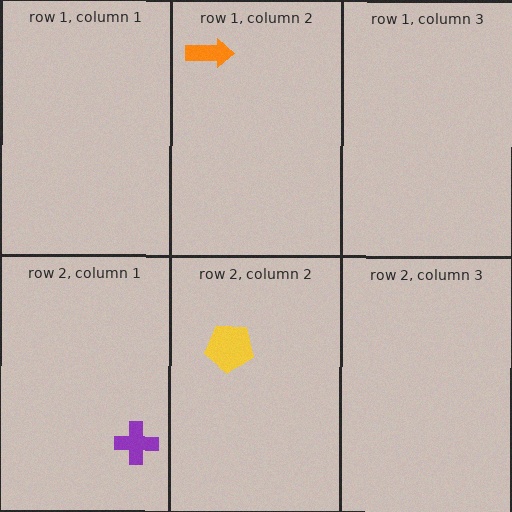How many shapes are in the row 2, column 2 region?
1.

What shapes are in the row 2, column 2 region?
The yellow pentagon.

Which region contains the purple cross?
The row 2, column 1 region.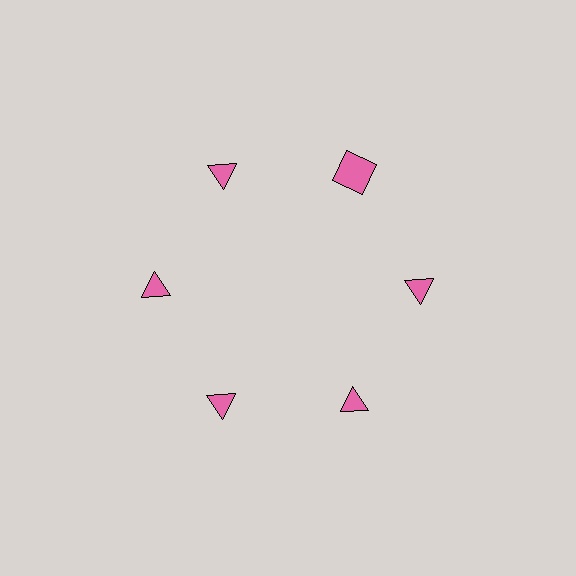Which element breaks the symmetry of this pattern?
The pink square at roughly the 1 o'clock position breaks the symmetry. All other shapes are pink triangles.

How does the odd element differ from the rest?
It has a different shape: square instead of triangle.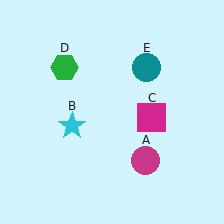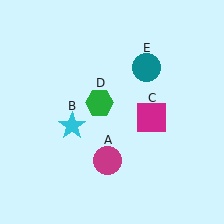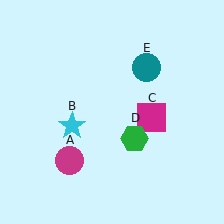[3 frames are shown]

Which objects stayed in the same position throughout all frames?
Cyan star (object B) and magenta square (object C) and teal circle (object E) remained stationary.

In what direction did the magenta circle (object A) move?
The magenta circle (object A) moved left.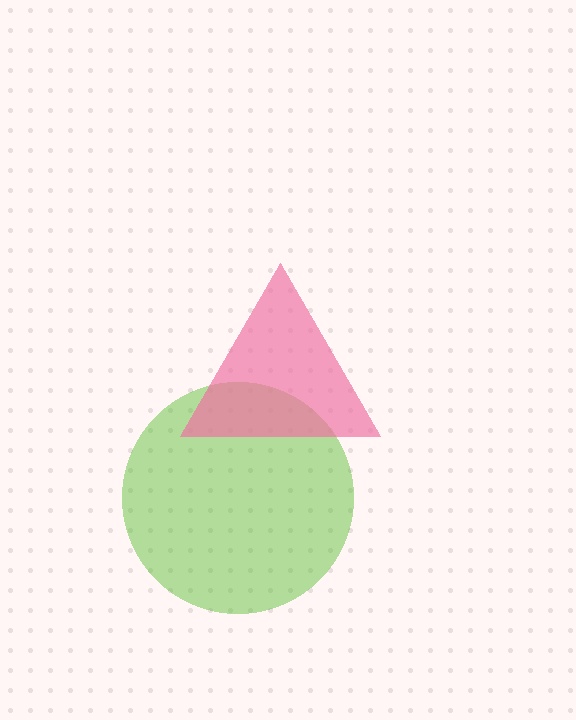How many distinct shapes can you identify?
There are 2 distinct shapes: a lime circle, a pink triangle.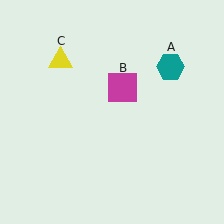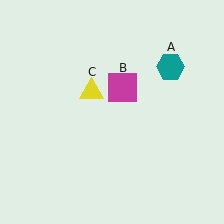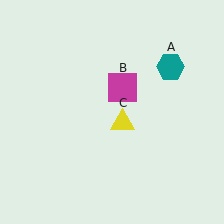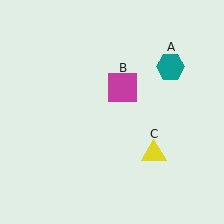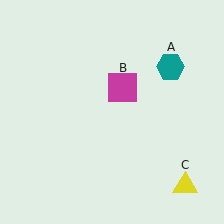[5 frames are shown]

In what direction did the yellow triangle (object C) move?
The yellow triangle (object C) moved down and to the right.